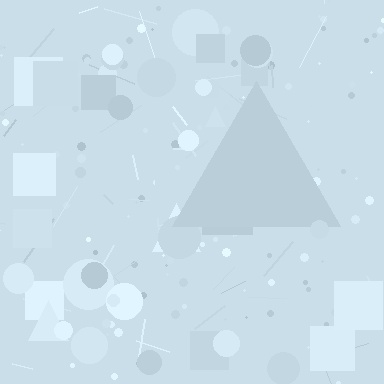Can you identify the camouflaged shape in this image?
The camouflaged shape is a triangle.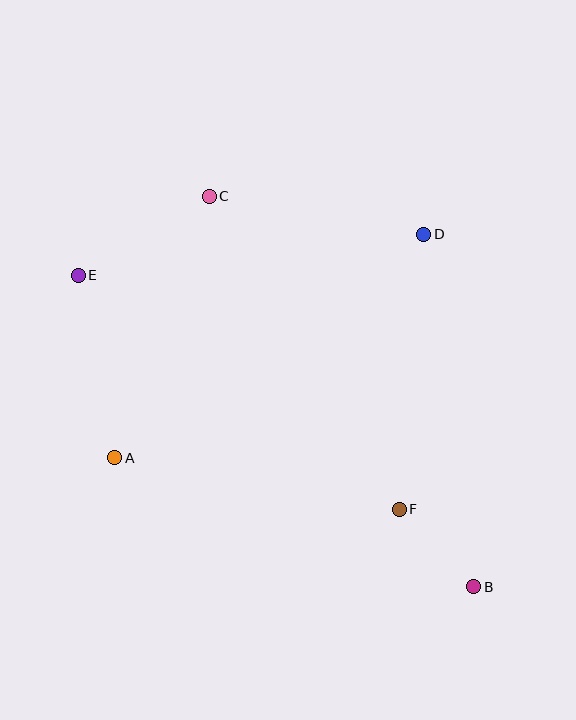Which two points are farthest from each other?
Points B and E are farthest from each other.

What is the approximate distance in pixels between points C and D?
The distance between C and D is approximately 218 pixels.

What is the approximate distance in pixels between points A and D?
The distance between A and D is approximately 381 pixels.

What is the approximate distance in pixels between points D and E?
The distance between D and E is approximately 348 pixels.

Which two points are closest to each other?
Points B and F are closest to each other.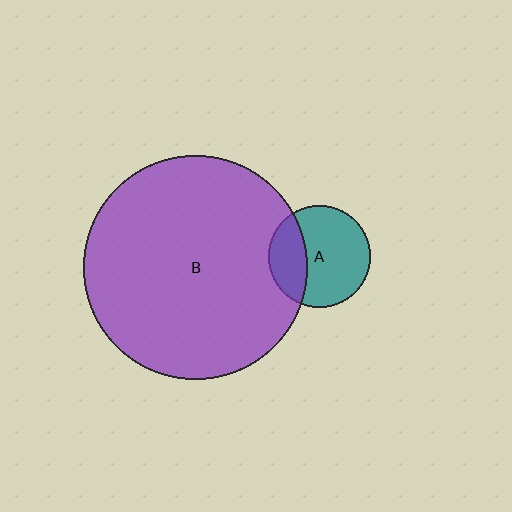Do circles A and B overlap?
Yes.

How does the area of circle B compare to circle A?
Approximately 4.8 times.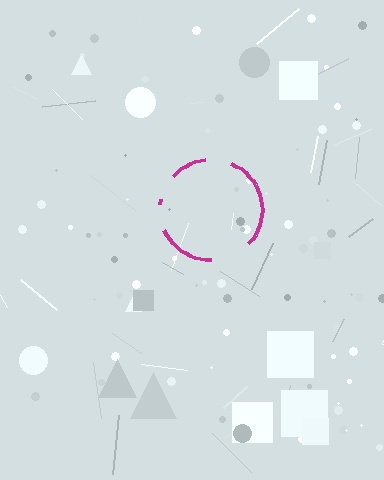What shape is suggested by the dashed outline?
The dashed outline suggests a circle.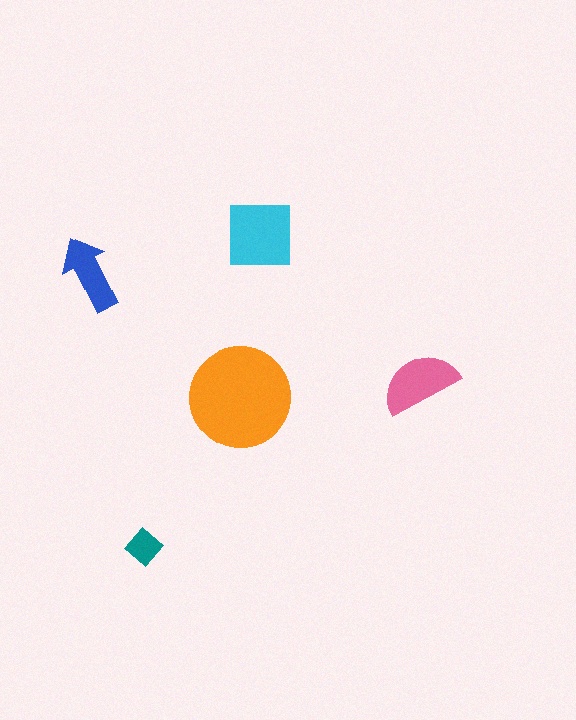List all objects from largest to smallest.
The orange circle, the cyan square, the pink semicircle, the blue arrow, the teal diamond.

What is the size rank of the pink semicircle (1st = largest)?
3rd.